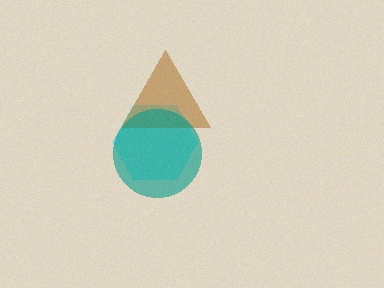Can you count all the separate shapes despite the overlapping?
Yes, there are 3 separate shapes.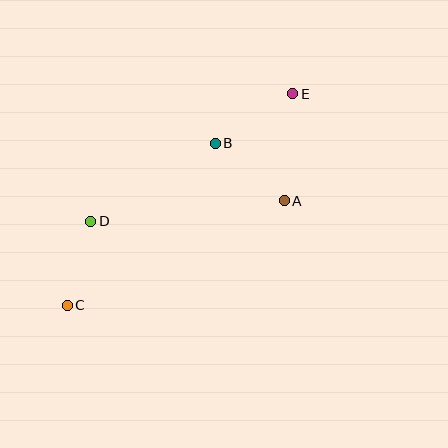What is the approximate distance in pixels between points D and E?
The distance between D and E is approximately 239 pixels.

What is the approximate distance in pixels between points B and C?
The distance between B and C is approximately 220 pixels.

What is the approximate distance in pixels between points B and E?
The distance between B and E is approximately 92 pixels.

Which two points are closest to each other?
Points C and D are closest to each other.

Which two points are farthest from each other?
Points C and E are farthest from each other.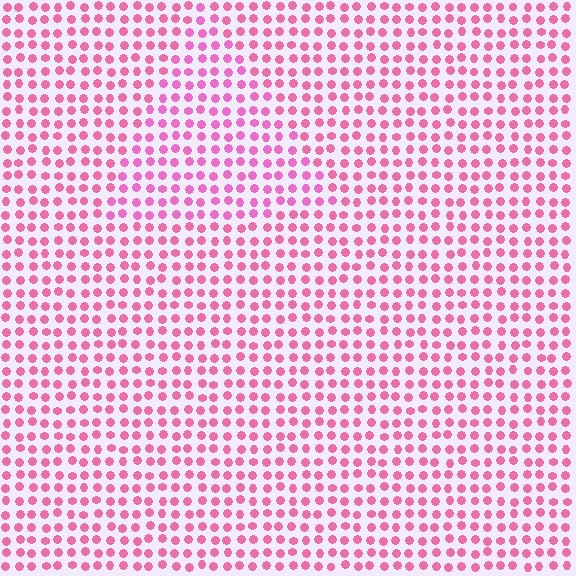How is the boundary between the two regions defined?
The boundary is defined purely by a slight shift in hue (about 14 degrees). Spacing, size, and orientation are identical on both sides.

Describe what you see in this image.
The image is filled with small pink elements in a uniform arrangement. A triangle-shaped region is visible where the elements are tinted to a slightly different hue, forming a subtle color boundary.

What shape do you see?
I see a triangle.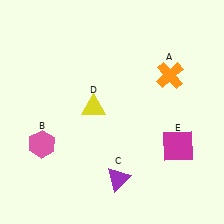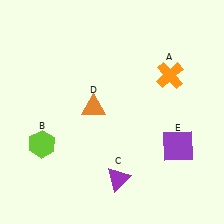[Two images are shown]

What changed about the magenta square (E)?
In Image 1, E is magenta. In Image 2, it changed to purple.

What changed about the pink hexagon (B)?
In Image 1, B is pink. In Image 2, it changed to lime.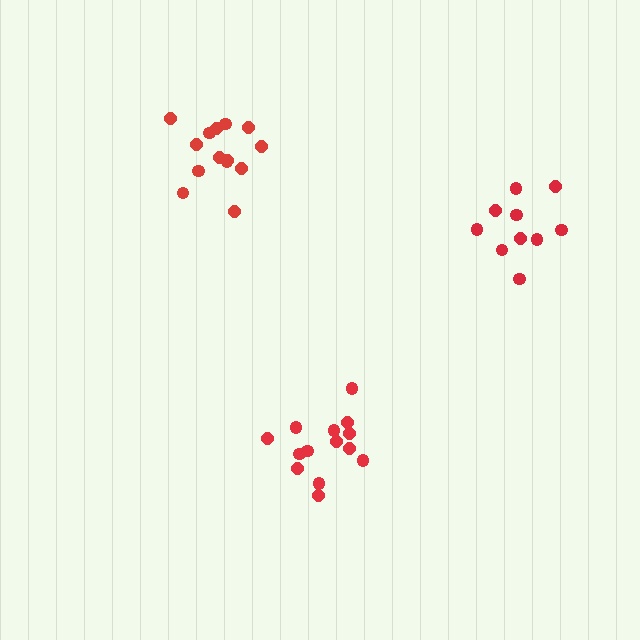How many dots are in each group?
Group 1: 14 dots, Group 2: 14 dots, Group 3: 10 dots (38 total).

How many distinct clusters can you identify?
There are 3 distinct clusters.